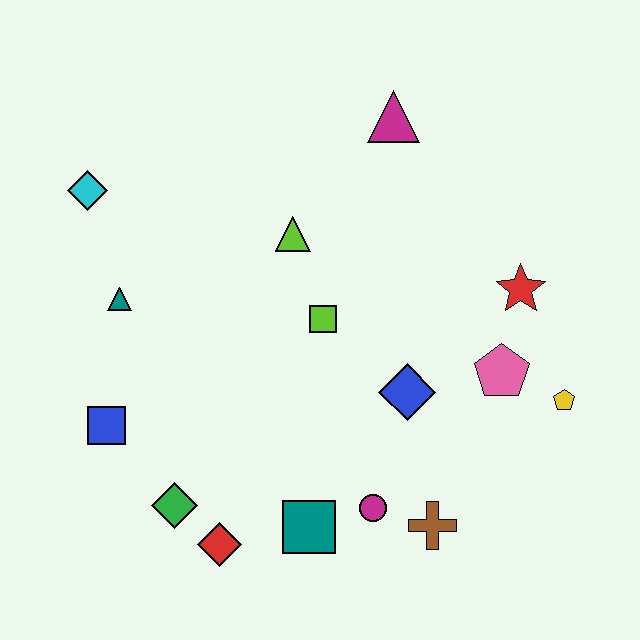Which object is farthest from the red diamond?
The magenta triangle is farthest from the red diamond.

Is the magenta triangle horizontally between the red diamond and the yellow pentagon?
Yes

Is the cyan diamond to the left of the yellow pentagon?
Yes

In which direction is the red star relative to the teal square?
The red star is above the teal square.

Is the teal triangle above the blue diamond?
Yes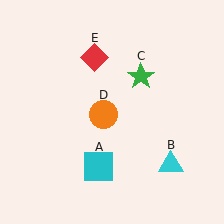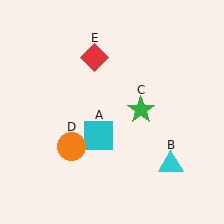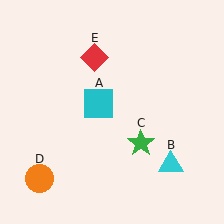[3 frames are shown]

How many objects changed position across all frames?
3 objects changed position: cyan square (object A), green star (object C), orange circle (object D).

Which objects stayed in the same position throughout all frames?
Cyan triangle (object B) and red diamond (object E) remained stationary.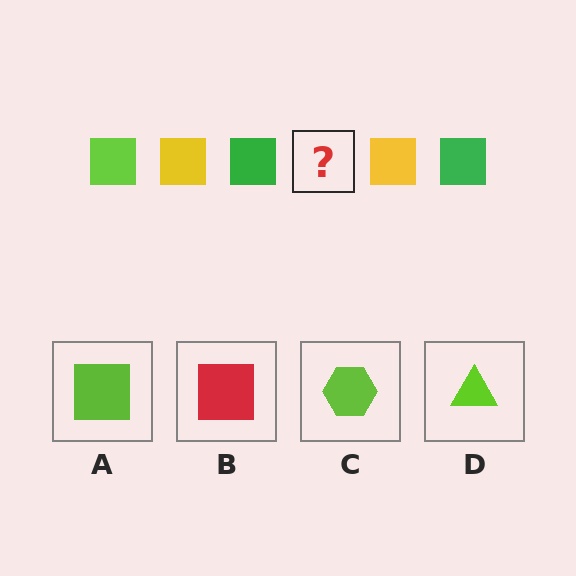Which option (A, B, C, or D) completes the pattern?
A.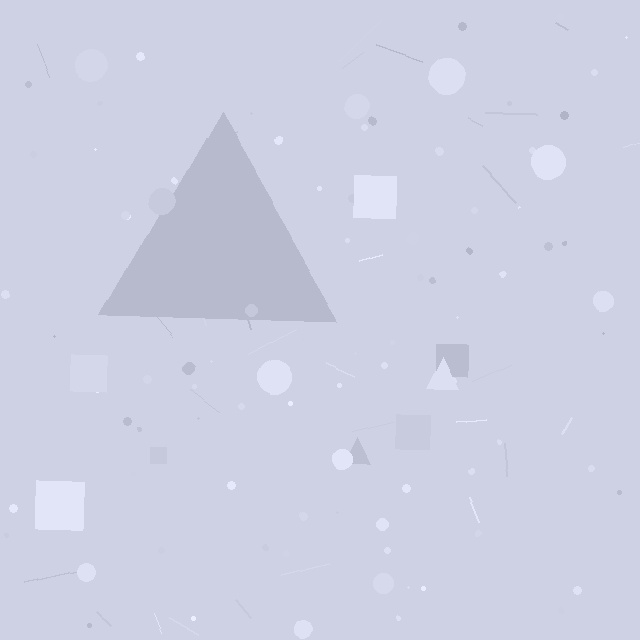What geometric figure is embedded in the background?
A triangle is embedded in the background.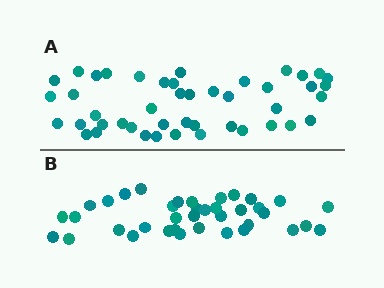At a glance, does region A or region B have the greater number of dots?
Region A (the top region) has more dots.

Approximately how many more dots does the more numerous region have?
Region A has roughly 8 or so more dots than region B.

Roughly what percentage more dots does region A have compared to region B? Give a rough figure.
About 20% more.